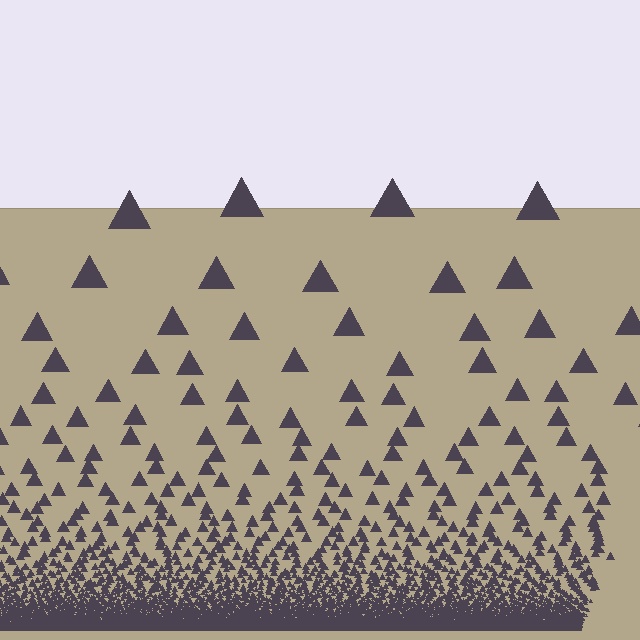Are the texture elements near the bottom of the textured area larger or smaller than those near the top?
Smaller. The gradient is inverted — elements near the bottom are smaller and denser.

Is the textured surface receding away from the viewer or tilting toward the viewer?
The surface appears to tilt toward the viewer. Texture elements get larger and sparser toward the top.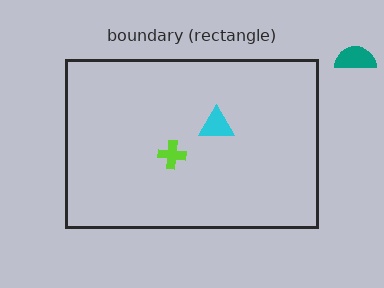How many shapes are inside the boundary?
2 inside, 1 outside.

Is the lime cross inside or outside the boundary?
Inside.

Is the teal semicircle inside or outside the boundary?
Outside.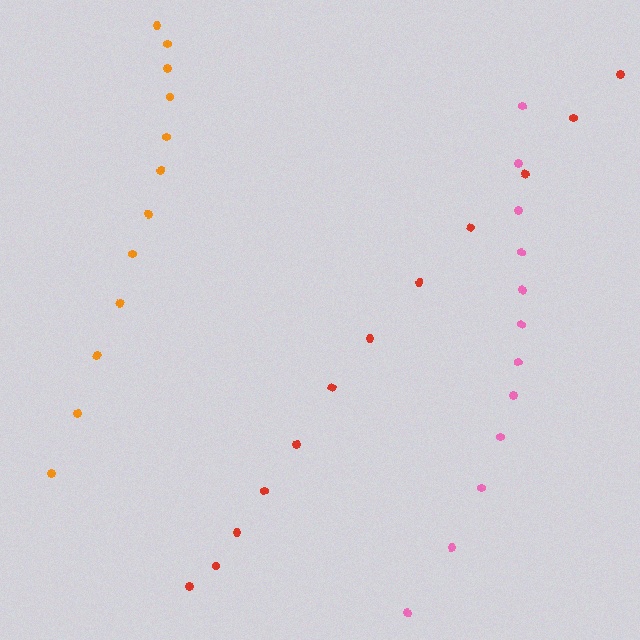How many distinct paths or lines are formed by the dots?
There are 3 distinct paths.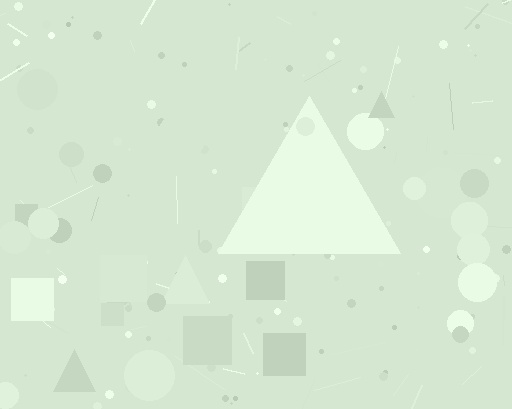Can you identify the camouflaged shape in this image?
The camouflaged shape is a triangle.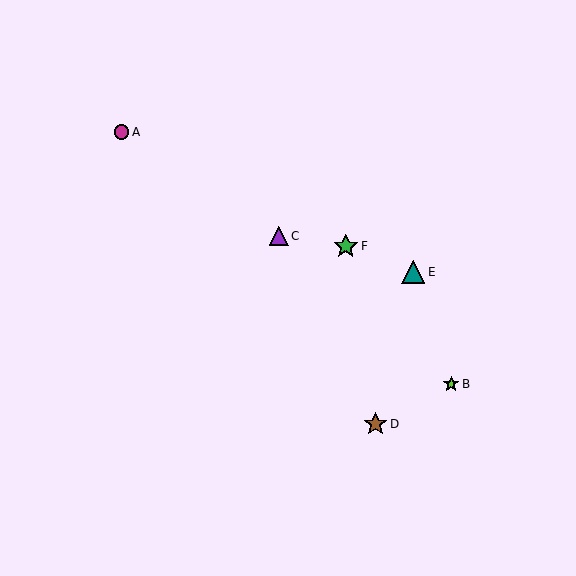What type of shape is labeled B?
Shape B is a lime star.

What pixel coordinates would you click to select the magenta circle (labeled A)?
Click at (121, 132) to select the magenta circle A.